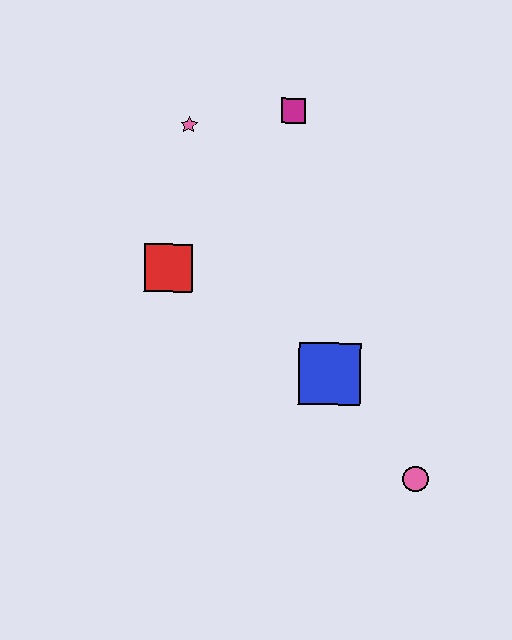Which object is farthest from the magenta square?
The pink circle is farthest from the magenta square.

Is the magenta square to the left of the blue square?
Yes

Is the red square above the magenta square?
No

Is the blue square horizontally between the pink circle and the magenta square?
Yes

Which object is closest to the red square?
The pink star is closest to the red square.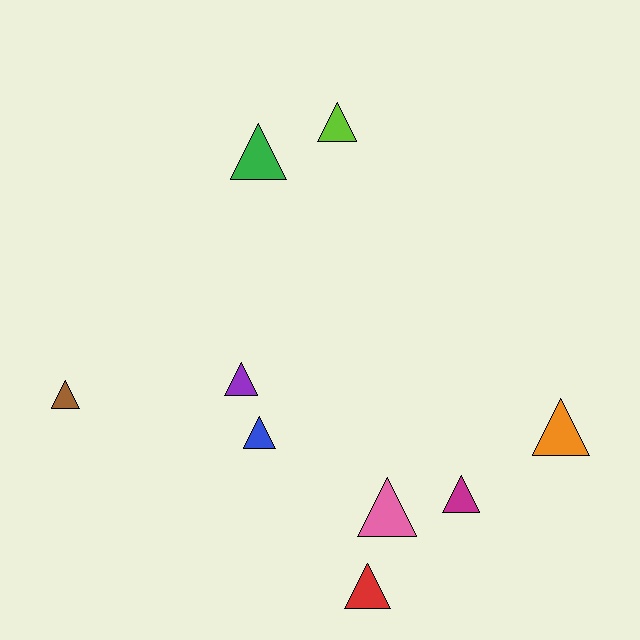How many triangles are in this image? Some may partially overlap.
There are 9 triangles.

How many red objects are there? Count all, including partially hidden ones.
There is 1 red object.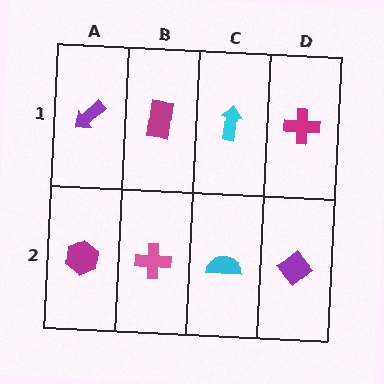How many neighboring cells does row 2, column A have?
2.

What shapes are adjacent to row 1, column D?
A purple diamond (row 2, column D), a cyan arrow (row 1, column C).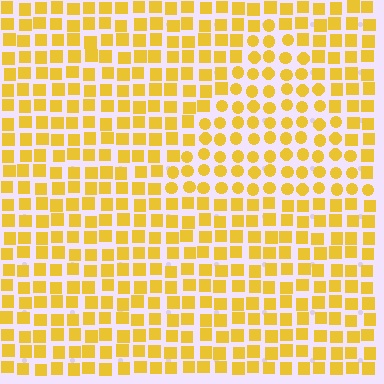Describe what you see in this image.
The image is filled with small yellow elements arranged in a uniform grid. A triangle-shaped region contains circles, while the surrounding area contains squares. The boundary is defined purely by the change in element shape.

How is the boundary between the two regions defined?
The boundary is defined by a change in element shape: circles inside vs. squares outside. All elements share the same color and spacing.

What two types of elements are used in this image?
The image uses circles inside the triangle region and squares outside it.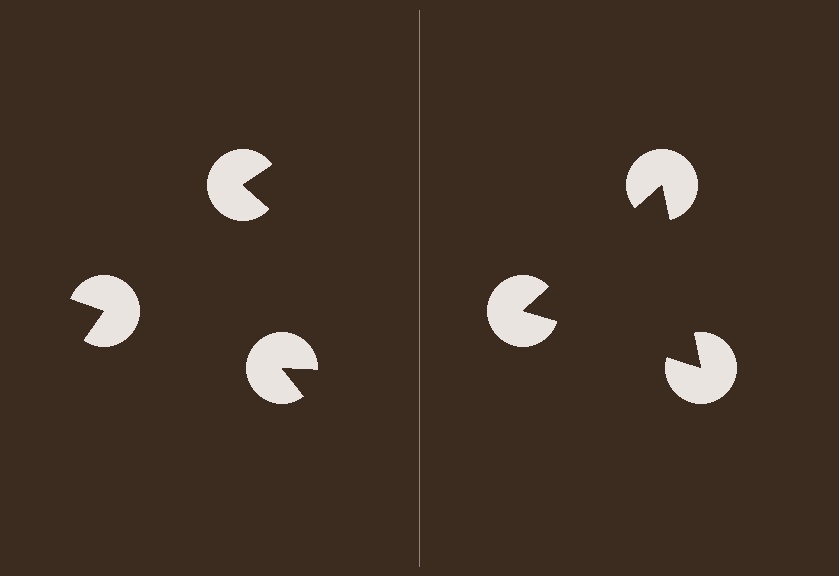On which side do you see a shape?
An illusory triangle appears on the right side. On the left side the wedge cuts are rotated, so no coherent shape forms.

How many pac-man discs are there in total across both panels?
6 — 3 on each side.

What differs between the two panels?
The pac-man discs are positioned identically on both sides; only the wedge orientations differ. On the right they align to a triangle; on the left they are misaligned.